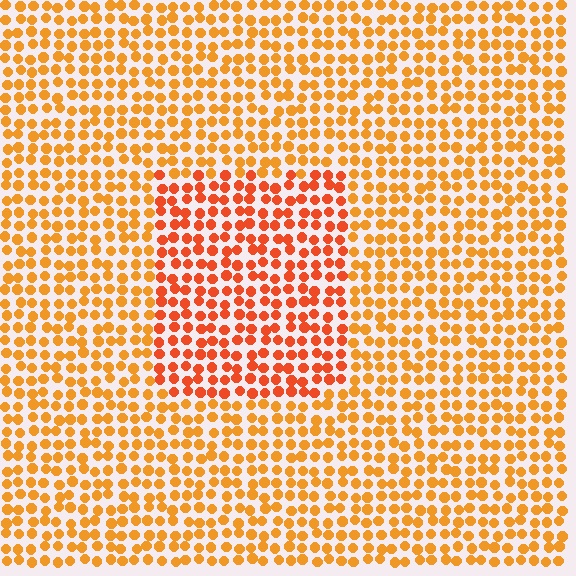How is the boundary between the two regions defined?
The boundary is defined purely by a slight shift in hue (about 23 degrees). Spacing, size, and orientation are identical on both sides.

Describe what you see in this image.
The image is filled with small orange elements in a uniform arrangement. A rectangle-shaped region is visible where the elements are tinted to a slightly different hue, forming a subtle color boundary.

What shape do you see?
I see a rectangle.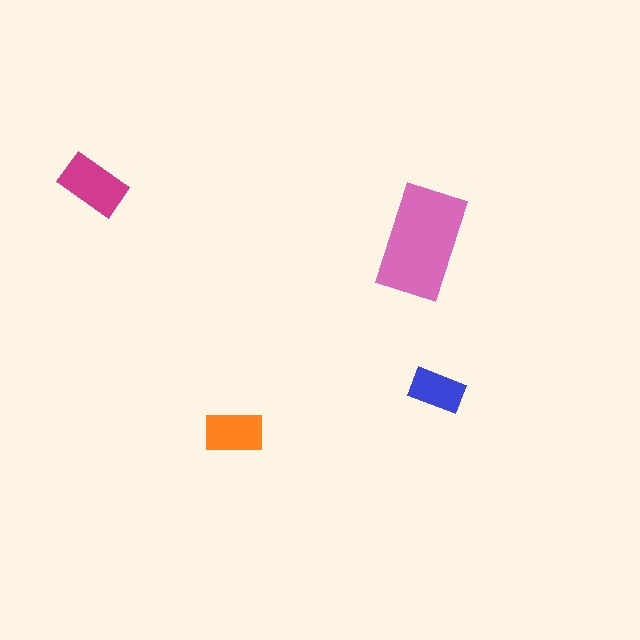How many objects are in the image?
There are 4 objects in the image.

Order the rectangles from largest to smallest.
the pink one, the magenta one, the orange one, the blue one.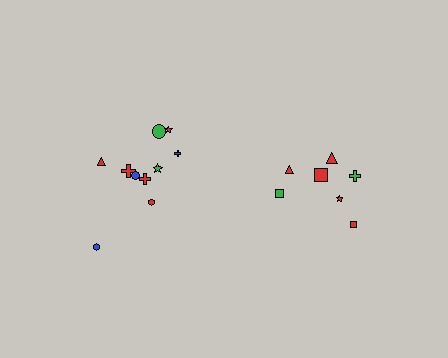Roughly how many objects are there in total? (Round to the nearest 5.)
Roughly 15 objects in total.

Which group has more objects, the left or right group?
The left group.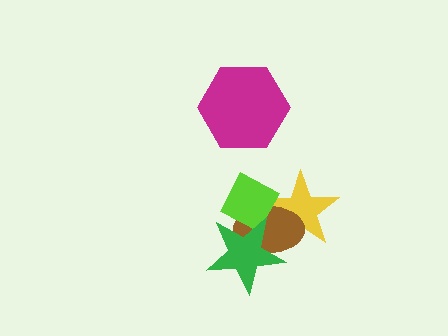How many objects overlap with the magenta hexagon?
0 objects overlap with the magenta hexagon.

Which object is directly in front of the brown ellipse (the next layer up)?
The lime diamond is directly in front of the brown ellipse.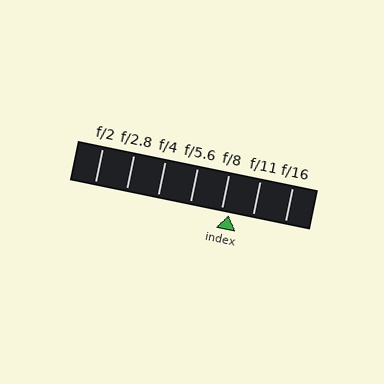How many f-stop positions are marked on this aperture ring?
There are 7 f-stop positions marked.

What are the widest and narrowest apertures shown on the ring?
The widest aperture shown is f/2 and the narrowest is f/16.